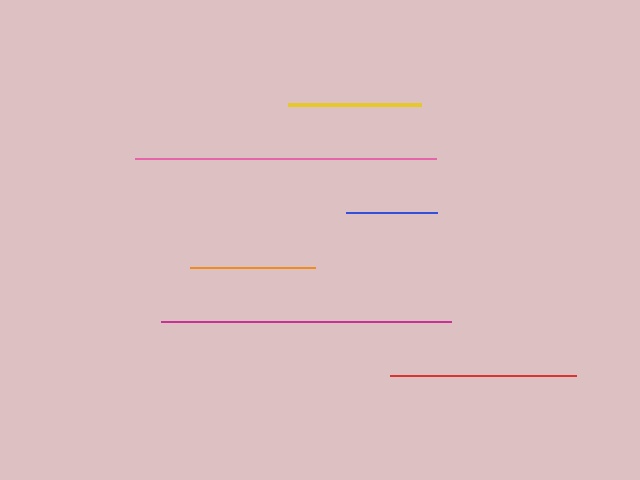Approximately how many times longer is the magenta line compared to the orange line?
The magenta line is approximately 2.3 times the length of the orange line.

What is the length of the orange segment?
The orange segment is approximately 126 pixels long.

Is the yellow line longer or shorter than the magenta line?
The magenta line is longer than the yellow line.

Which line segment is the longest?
The pink line is the longest at approximately 301 pixels.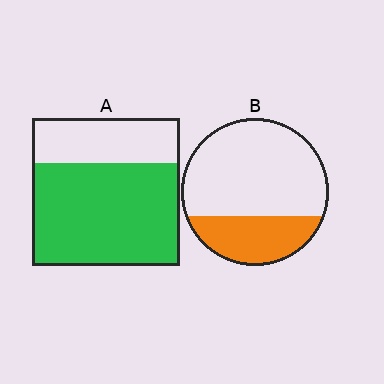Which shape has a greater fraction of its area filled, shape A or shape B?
Shape A.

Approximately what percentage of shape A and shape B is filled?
A is approximately 70% and B is approximately 30%.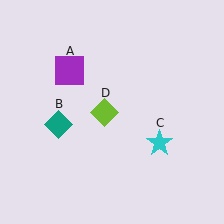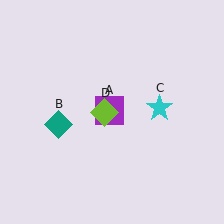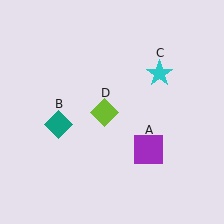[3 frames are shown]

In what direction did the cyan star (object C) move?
The cyan star (object C) moved up.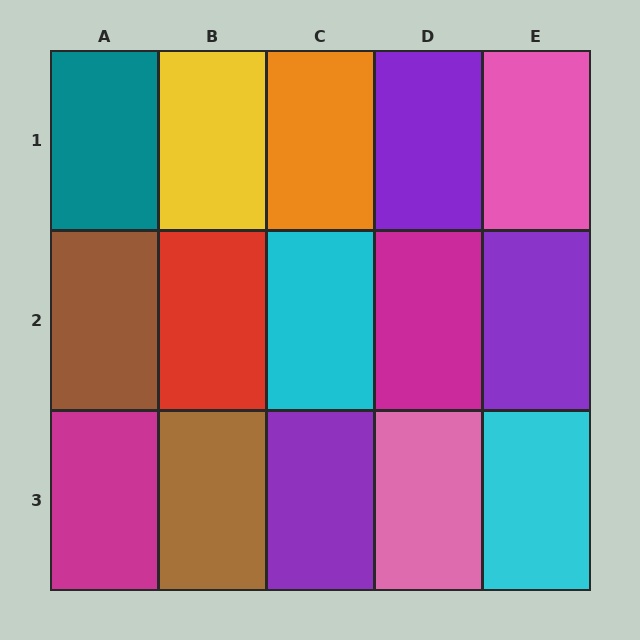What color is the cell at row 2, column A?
Brown.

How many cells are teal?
1 cell is teal.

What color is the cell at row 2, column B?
Red.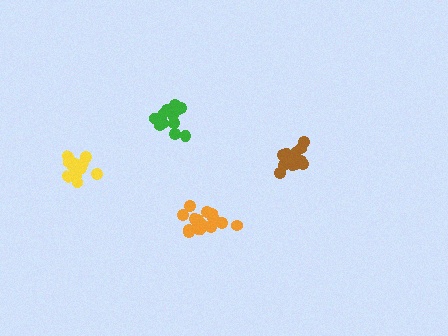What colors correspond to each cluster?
The clusters are colored: yellow, brown, orange, green.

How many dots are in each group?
Group 1: 13 dots, Group 2: 13 dots, Group 3: 18 dots, Group 4: 14 dots (58 total).